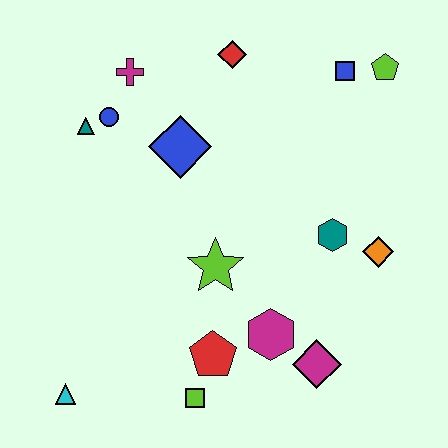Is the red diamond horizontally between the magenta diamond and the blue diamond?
Yes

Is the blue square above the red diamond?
No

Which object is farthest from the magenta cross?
The magenta diamond is farthest from the magenta cross.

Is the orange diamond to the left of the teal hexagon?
No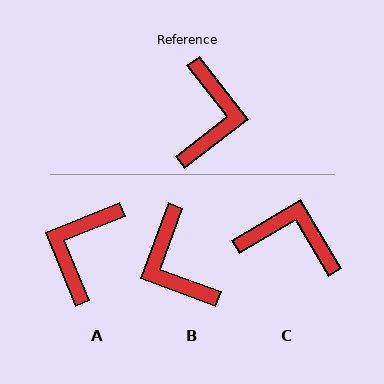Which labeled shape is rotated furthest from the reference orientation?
A, about 164 degrees away.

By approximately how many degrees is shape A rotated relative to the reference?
Approximately 164 degrees counter-clockwise.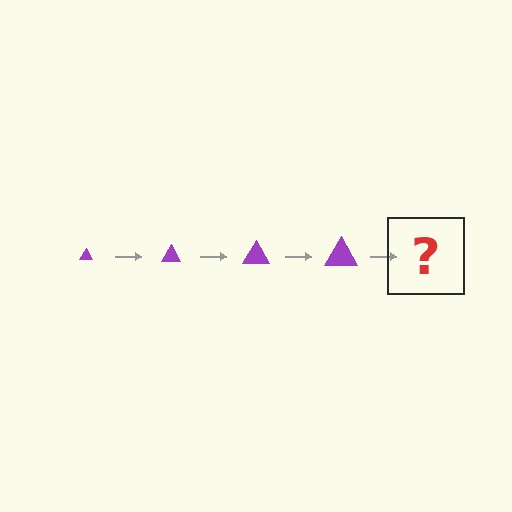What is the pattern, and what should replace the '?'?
The pattern is that the triangle gets progressively larger each step. The '?' should be a purple triangle, larger than the previous one.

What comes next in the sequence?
The next element should be a purple triangle, larger than the previous one.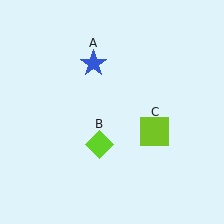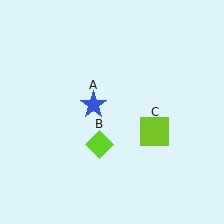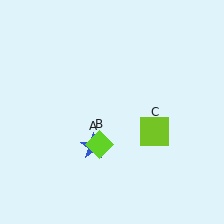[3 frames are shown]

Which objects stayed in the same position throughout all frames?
Lime diamond (object B) and lime square (object C) remained stationary.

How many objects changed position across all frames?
1 object changed position: blue star (object A).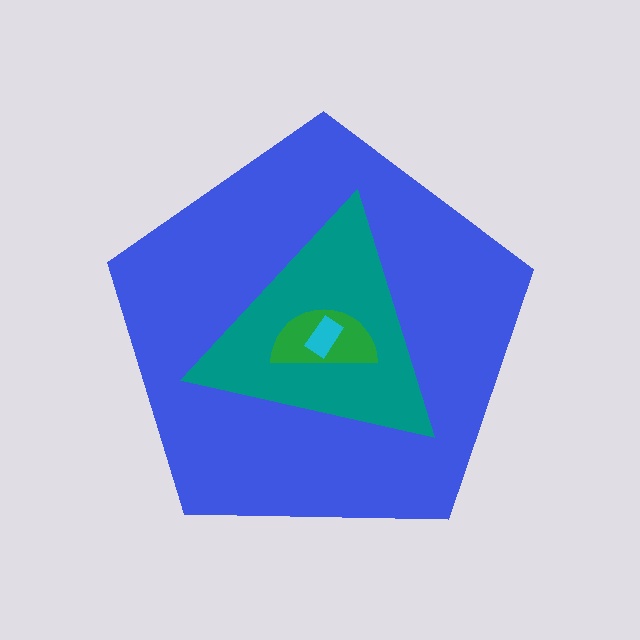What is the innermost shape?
The cyan rectangle.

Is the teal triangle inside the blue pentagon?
Yes.